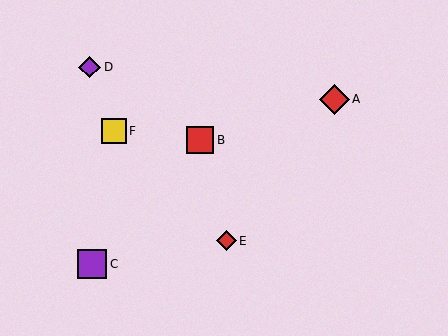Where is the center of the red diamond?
The center of the red diamond is at (226, 241).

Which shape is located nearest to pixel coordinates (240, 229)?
The red diamond (labeled E) at (226, 241) is nearest to that location.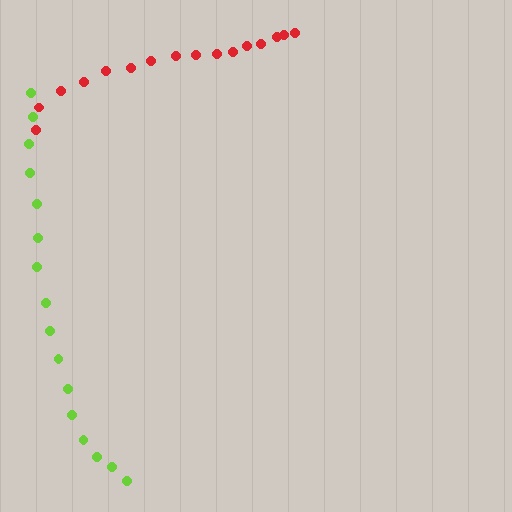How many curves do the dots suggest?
There are 2 distinct paths.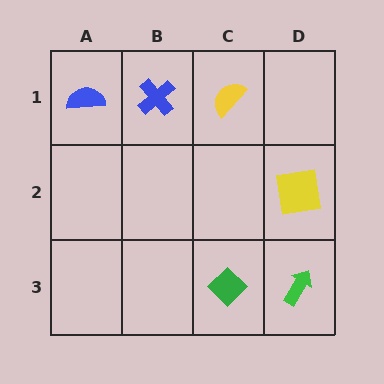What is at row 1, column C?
A yellow semicircle.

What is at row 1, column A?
A blue semicircle.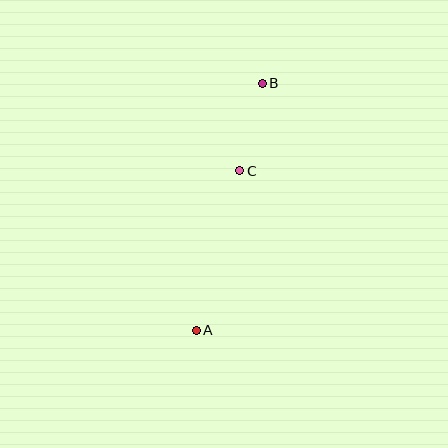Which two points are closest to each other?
Points B and C are closest to each other.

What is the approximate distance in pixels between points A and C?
The distance between A and C is approximately 165 pixels.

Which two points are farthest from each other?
Points A and B are farthest from each other.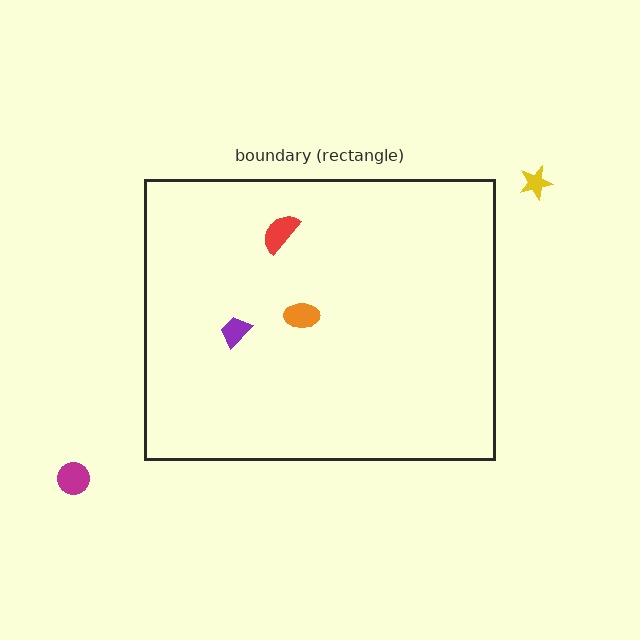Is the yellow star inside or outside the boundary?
Outside.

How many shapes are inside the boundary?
3 inside, 2 outside.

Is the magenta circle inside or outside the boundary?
Outside.